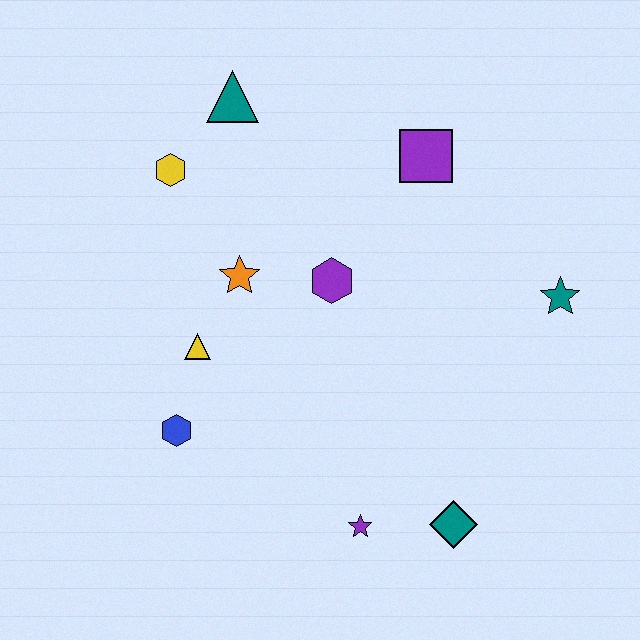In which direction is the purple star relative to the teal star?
The purple star is below the teal star.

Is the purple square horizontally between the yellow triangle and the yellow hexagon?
No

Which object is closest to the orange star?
The yellow triangle is closest to the orange star.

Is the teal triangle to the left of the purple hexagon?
Yes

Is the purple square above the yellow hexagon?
Yes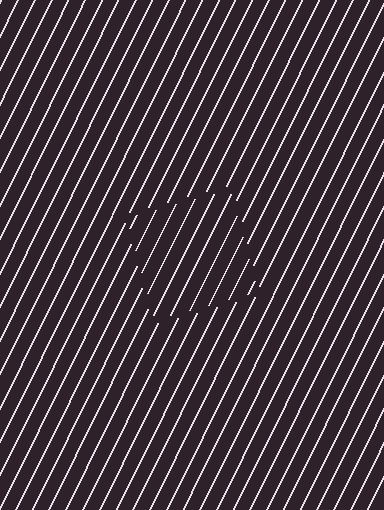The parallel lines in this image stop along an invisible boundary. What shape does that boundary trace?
An illusory square. The interior of the shape contains the same grating, shifted by half a period — the contour is defined by the phase discontinuity where line-ends from the inner and outer gratings abut.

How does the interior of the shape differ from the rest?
The interior of the shape contains the same grating, shifted by half a period — the contour is defined by the phase discontinuity where line-ends from the inner and outer gratings abut.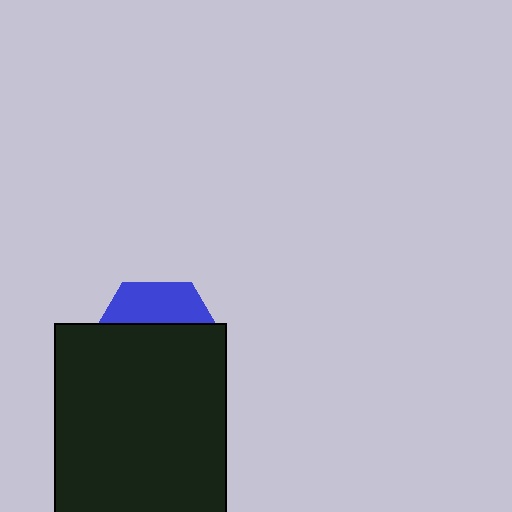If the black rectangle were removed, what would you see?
You would see the complete blue hexagon.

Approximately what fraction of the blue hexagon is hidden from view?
Roughly 69% of the blue hexagon is hidden behind the black rectangle.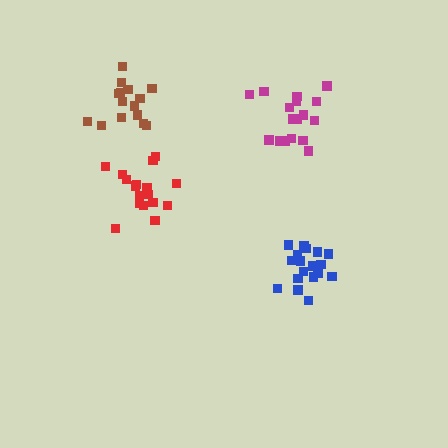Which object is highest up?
The brown cluster is topmost.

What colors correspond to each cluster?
The clusters are colored: magenta, blue, brown, red.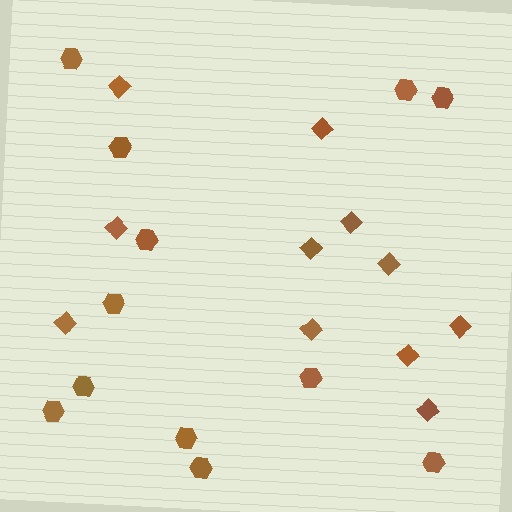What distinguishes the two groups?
There are 2 groups: one group of diamonds (11) and one group of hexagons (12).